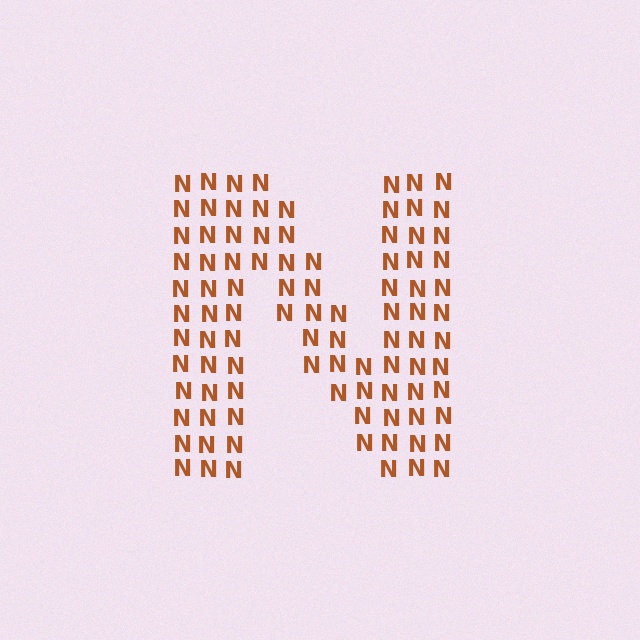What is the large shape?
The large shape is the letter N.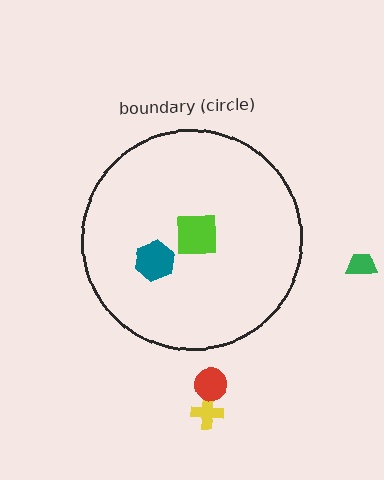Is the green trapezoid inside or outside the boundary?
Outside.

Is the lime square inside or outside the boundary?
Inside.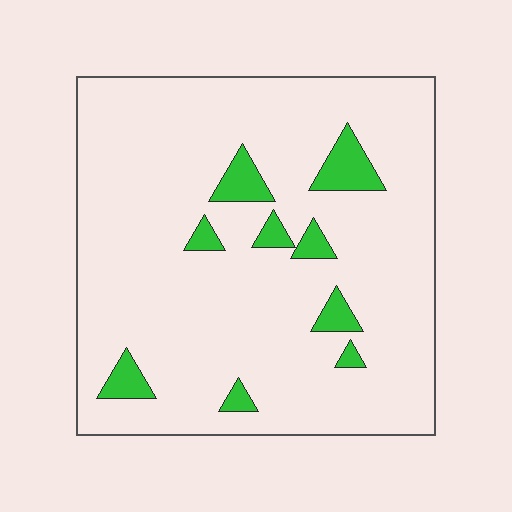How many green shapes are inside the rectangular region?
9.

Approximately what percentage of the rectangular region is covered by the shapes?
Approximately 10%.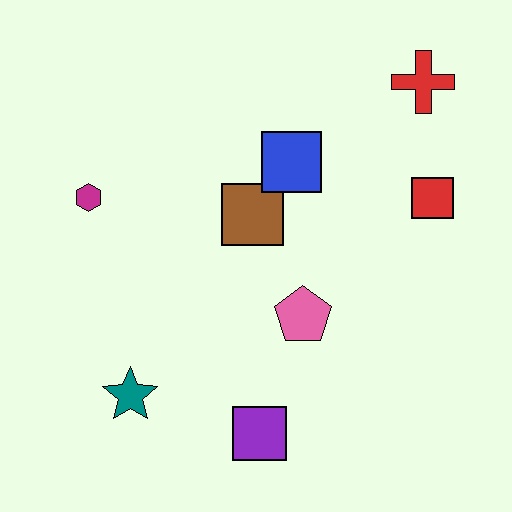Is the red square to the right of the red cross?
Yes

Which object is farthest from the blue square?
The teal star is farthest from the blue square.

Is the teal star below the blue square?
Yes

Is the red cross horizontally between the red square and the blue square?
Yes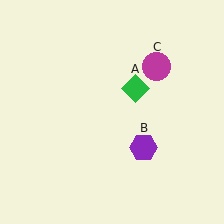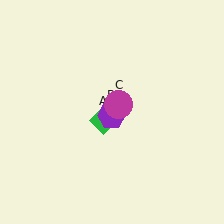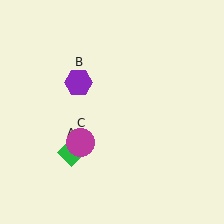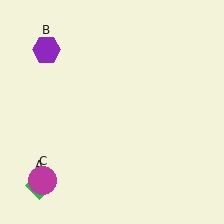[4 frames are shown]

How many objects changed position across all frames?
3 objects changed position: green diamond (object A), purple hexagon (object B), magenta circle (object C).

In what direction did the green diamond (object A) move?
The green diamond (object A) moved down and to the left.